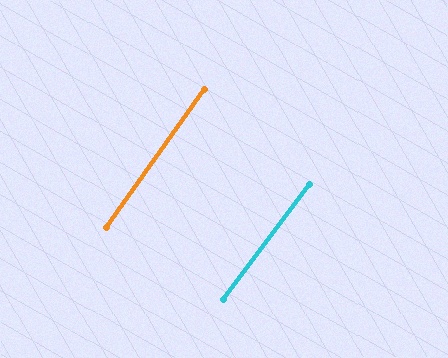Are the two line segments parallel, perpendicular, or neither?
Parallel — their directions differ by only 1.4°.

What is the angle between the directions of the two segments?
Approximately 1 degree.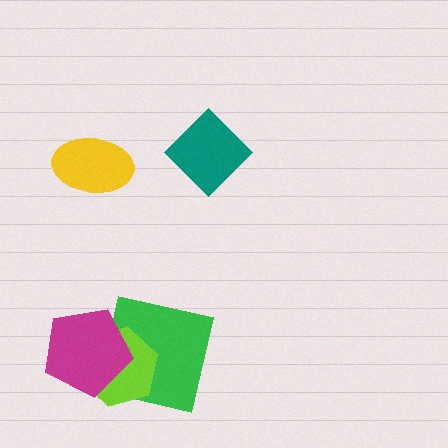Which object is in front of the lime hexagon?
The magenta pentagon is in front of the lime hexagon.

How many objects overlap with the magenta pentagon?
2 objects overlap with the magenta pentagon.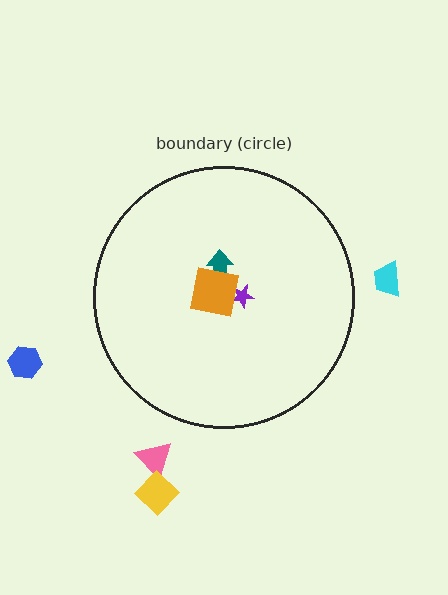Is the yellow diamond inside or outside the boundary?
Outside.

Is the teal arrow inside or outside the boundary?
Inside.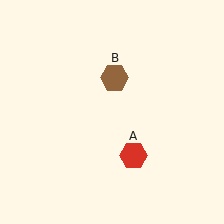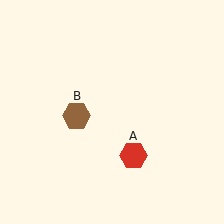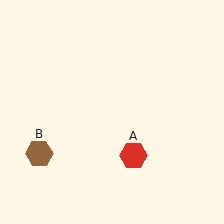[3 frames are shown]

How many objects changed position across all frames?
1 object changed position: brown hexagon (object B).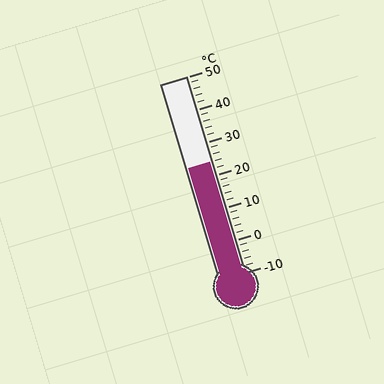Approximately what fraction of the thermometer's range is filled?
The thermometer is filled to approximately 55% of its range.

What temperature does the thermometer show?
The thermometer shows approximately 24°C.